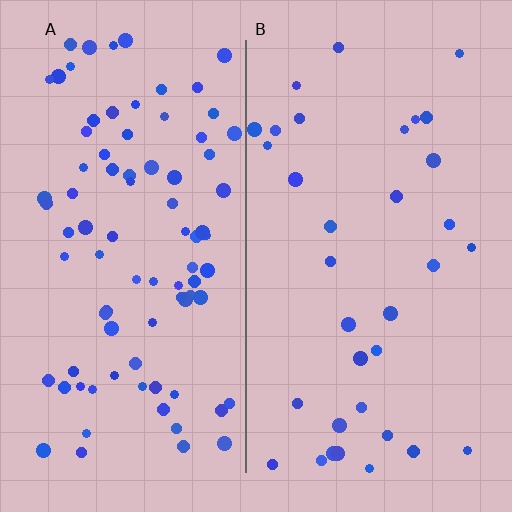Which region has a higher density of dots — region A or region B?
A (the left).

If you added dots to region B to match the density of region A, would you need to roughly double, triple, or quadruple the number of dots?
Approximately double.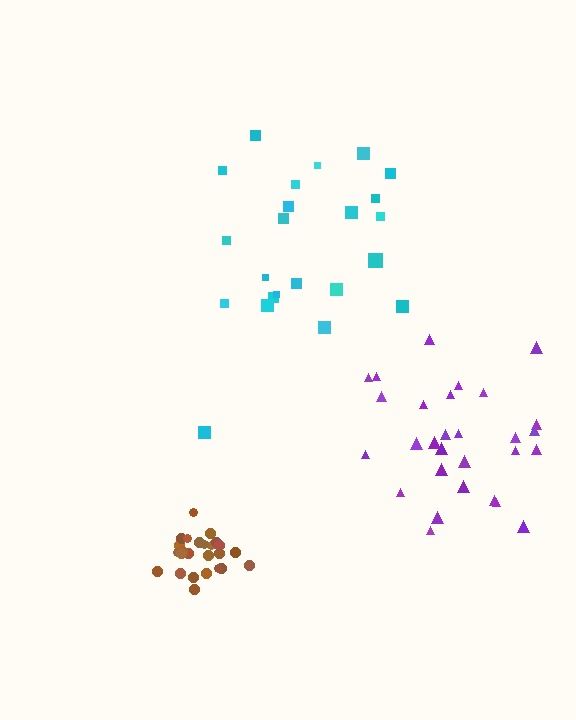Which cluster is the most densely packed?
Brown.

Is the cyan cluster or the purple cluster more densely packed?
Purple.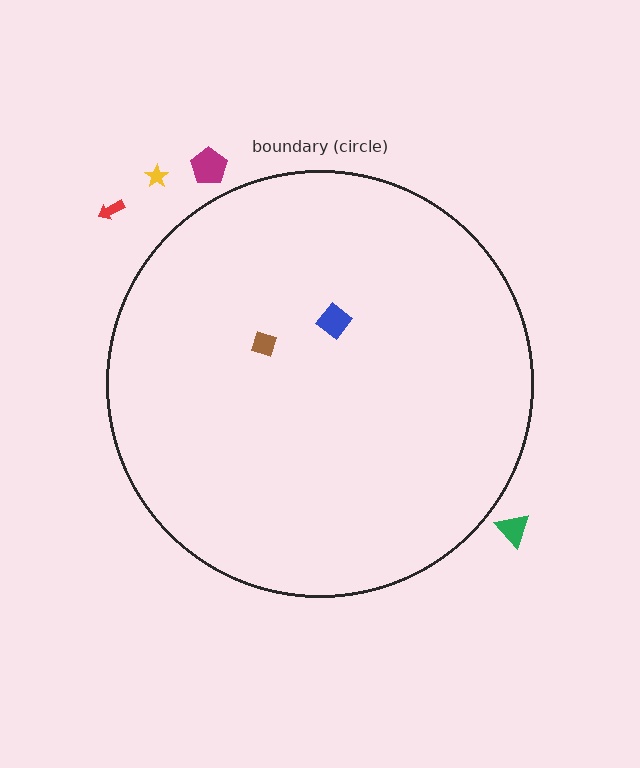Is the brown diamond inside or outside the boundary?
Inside.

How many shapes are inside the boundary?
2 inside, 4 outside.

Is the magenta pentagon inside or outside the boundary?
Outside.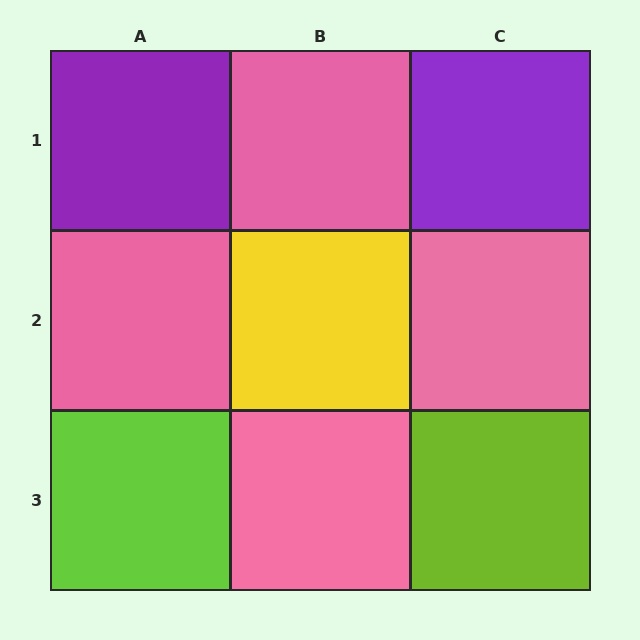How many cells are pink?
4 cells are pink.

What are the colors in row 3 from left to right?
Lime, pink, lime.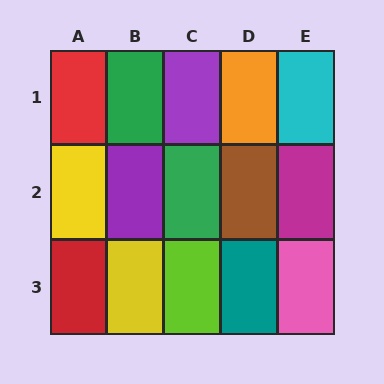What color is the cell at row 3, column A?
Red.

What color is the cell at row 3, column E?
Pink.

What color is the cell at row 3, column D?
Teal.